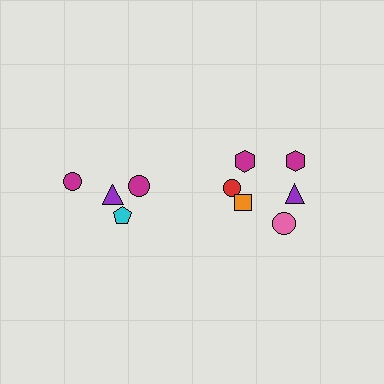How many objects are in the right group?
There are 6 objects.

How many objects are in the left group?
There are 4 objects.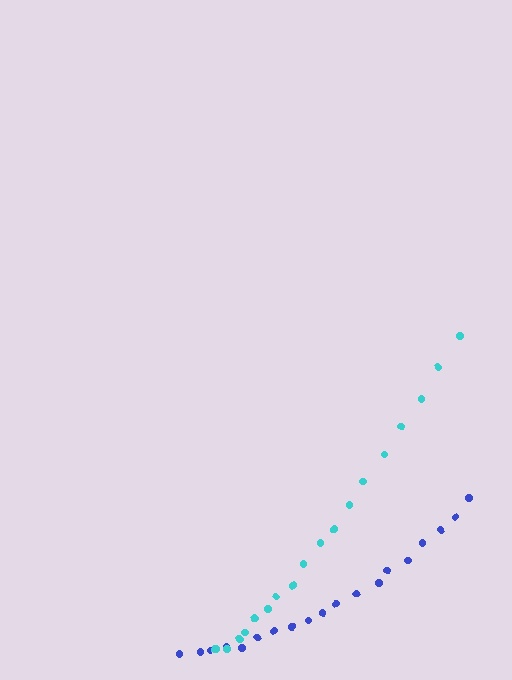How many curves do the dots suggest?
There are 2 distinct paths.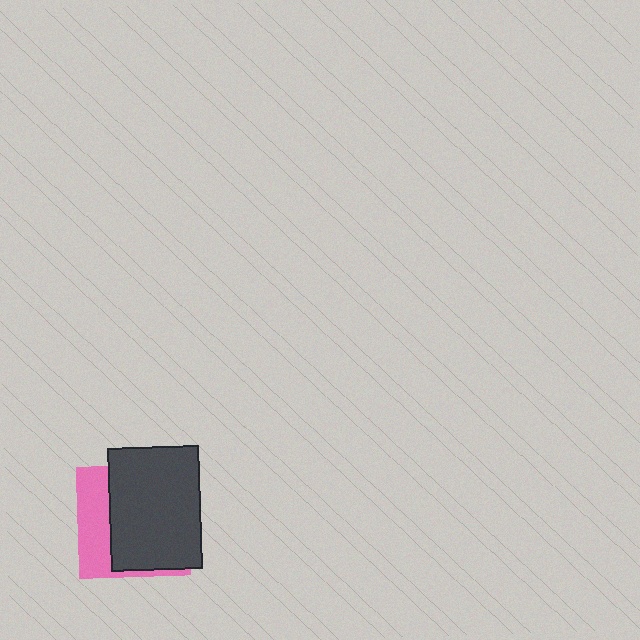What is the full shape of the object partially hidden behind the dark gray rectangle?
The partially hidden object is a pink square.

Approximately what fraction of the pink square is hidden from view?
Roughly 68% of the pink square is hidden behind the dark gray rectangle.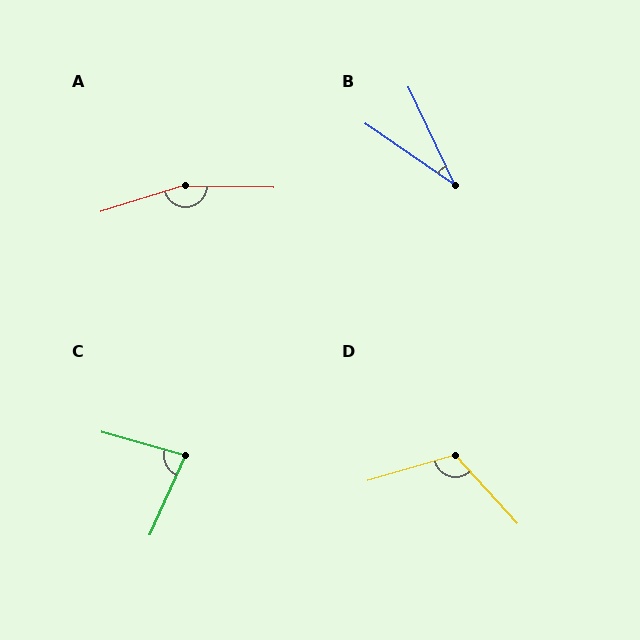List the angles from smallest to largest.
B (30°), C (82°), D (116°), A (162°).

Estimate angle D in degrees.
Approximately 116 degrees.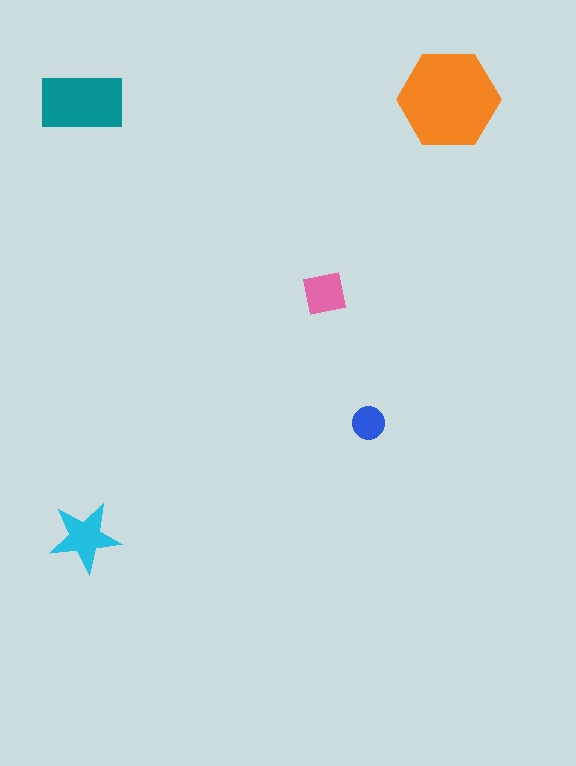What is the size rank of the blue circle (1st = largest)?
5th.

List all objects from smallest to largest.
The blue circle, the pink square, the cyan star, the teal rectangle, the orange hexagon.